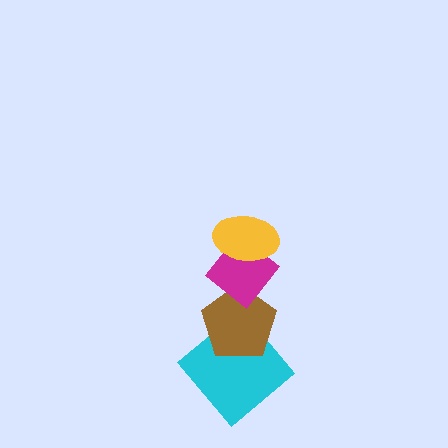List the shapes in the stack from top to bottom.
From top to bottom: the yellow ellipse, the magenta diamond, the brown pentagon, the cyan diamond.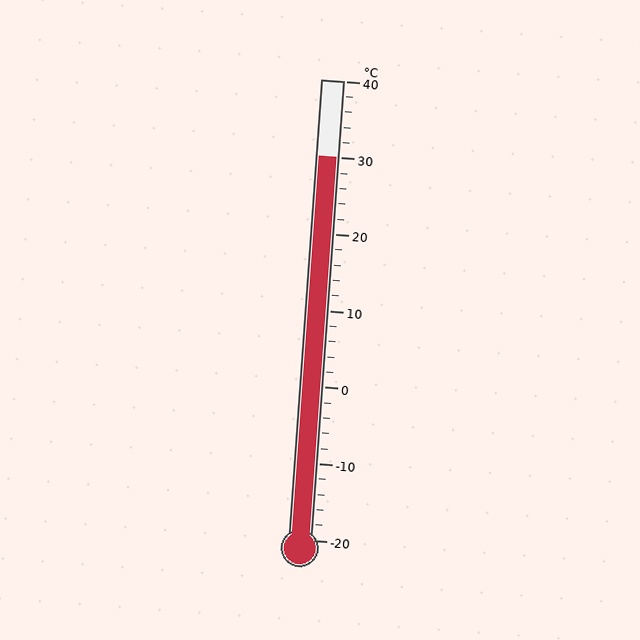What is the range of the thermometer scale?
The thermometer scale ranges from -20°C to 40°C.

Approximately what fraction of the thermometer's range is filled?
The thermometer is filled to approximately 85% of its range.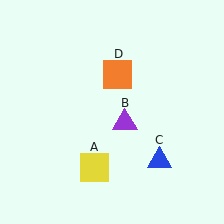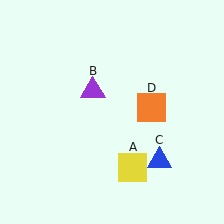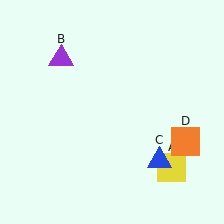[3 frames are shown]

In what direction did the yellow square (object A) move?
The yellow square (object A) moved right.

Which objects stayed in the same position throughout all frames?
Blue triangle (object C) remained stationary.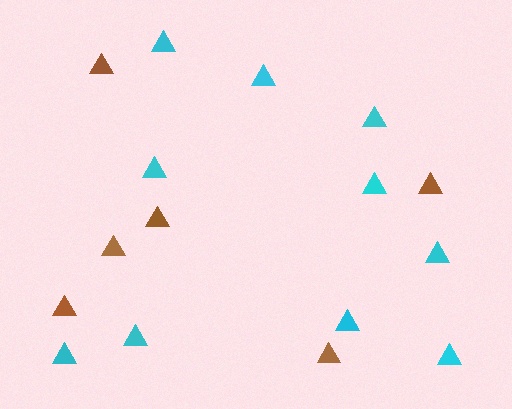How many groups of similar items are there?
There are 2 groups: one group of brown triangles (6) and one group of cyan triangles (10).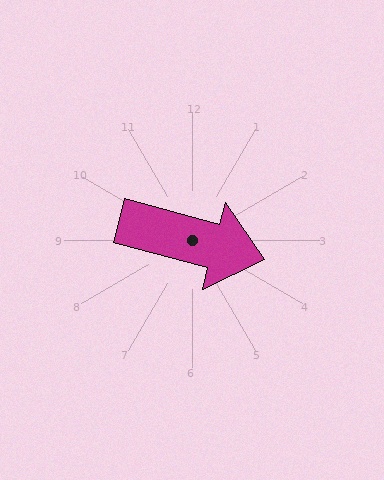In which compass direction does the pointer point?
East.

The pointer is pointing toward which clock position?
Roughly 4 o'clock.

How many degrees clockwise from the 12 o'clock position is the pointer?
Approximately 105 degrees.